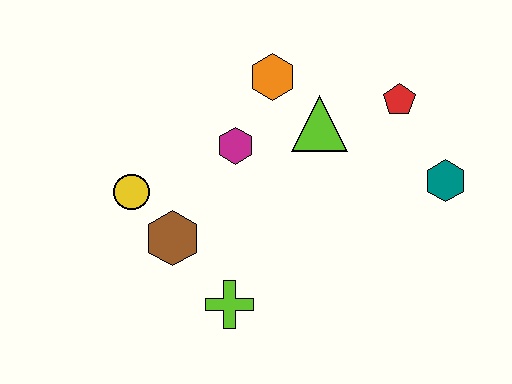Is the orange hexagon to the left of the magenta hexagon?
No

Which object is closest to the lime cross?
The brown hexagon is closest to the lime cross.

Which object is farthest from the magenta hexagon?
The teal hexagon is farthest from the magenta hexagon.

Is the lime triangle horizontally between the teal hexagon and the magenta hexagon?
Yes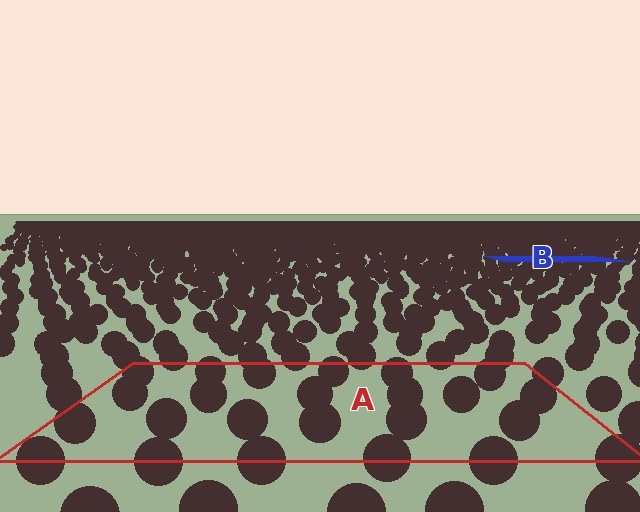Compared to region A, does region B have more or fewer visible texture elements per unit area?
Region B has more texture elements per unit area — they are packed more densely because it is farther away.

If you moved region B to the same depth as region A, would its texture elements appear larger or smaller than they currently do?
They would appear larger. At a closer depth, the same texture elements are projected at a bigger on-screen size.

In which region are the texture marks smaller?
The texture marks are smaller in region B, because it is farther away.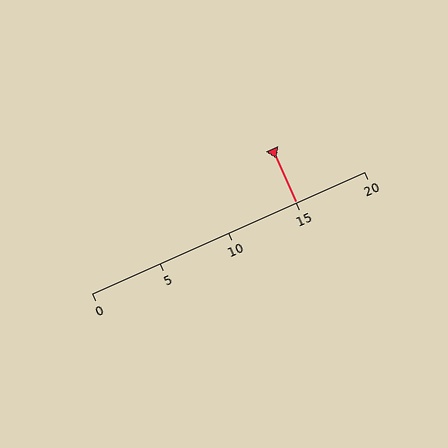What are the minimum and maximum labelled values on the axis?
The axis runs from 0 to 20.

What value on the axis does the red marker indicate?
The marker indicates approximately 15.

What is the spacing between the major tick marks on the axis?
The major ticks are spaced 5 apart.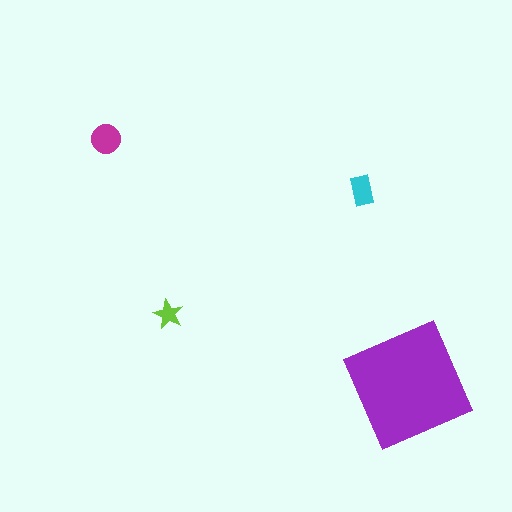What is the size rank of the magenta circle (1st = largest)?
2nd.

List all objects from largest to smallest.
The purple square, the magenta circle, the cyan rectangle, the lime star.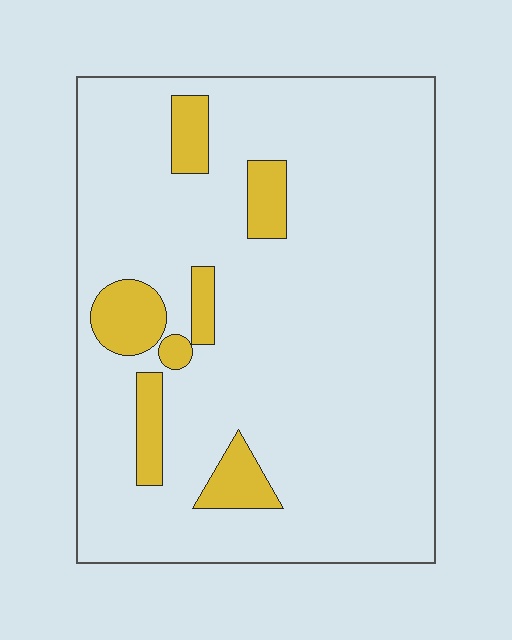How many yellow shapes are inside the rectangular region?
7.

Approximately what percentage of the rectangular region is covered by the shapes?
Approximately 10%.